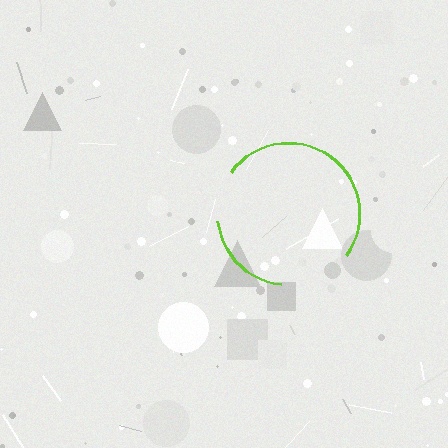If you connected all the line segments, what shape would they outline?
They would outline a circle.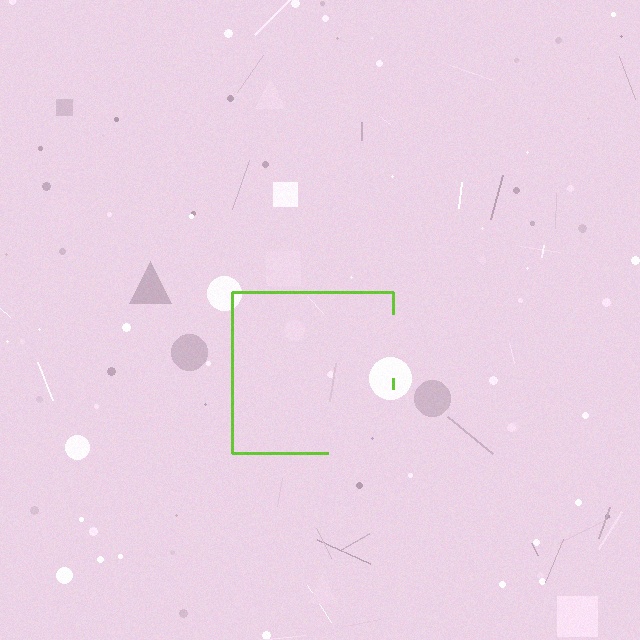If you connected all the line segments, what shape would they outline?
They would outline a square.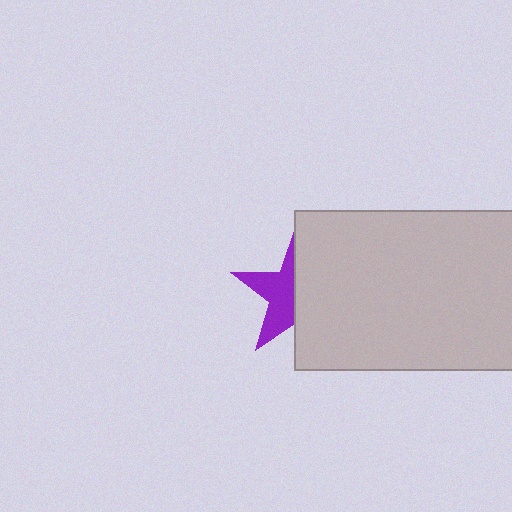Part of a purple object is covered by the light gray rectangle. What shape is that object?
It is a star.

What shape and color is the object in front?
The object in front is a light gray rectangle.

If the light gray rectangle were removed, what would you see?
You would see the complete purple star.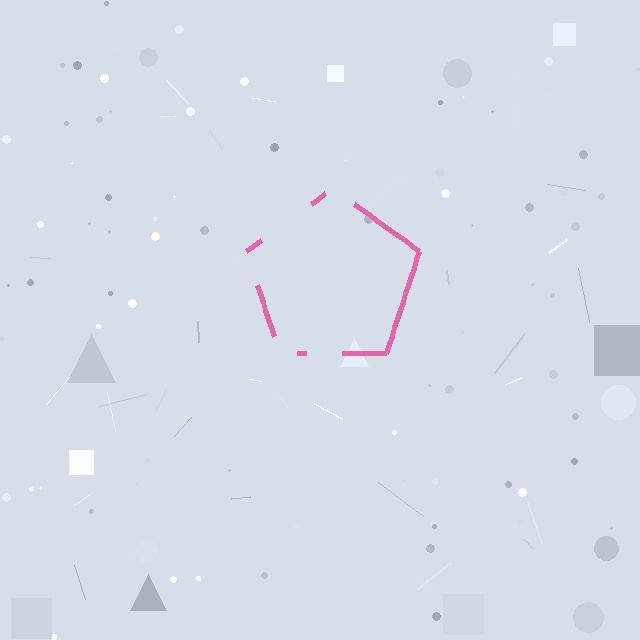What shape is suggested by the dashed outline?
The dashed outline suggests a pentagon.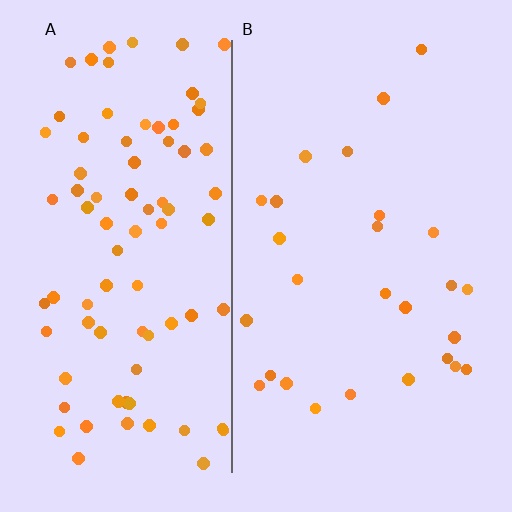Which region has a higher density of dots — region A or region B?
A (the left).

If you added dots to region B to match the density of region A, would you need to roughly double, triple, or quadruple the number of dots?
Approximately triple.